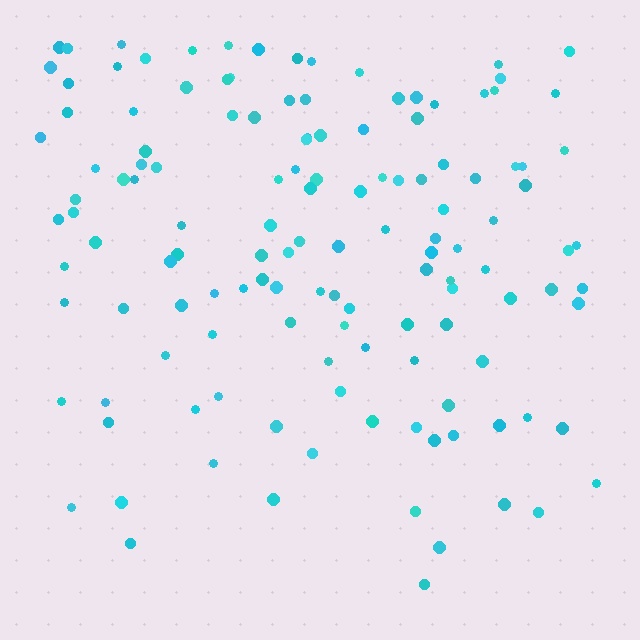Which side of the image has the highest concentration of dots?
The top.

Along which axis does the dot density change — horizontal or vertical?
Vertical.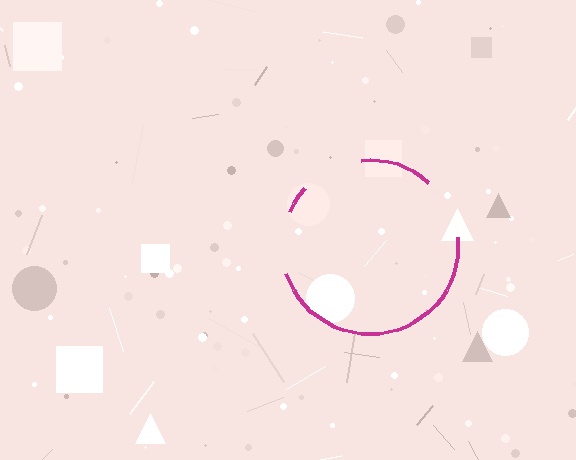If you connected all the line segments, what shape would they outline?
They would outline a circle.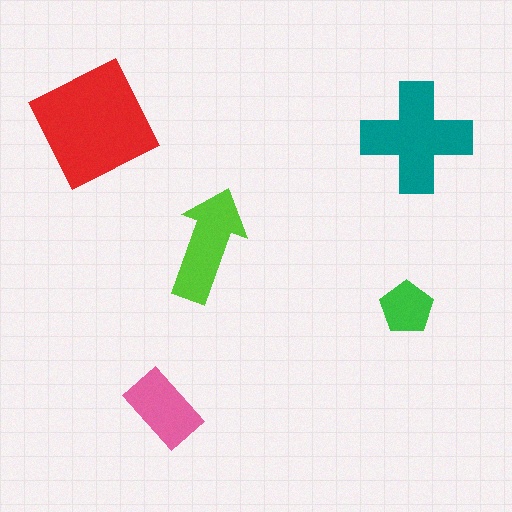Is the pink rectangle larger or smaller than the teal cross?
Smaller.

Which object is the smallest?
The green pentagon.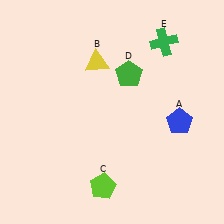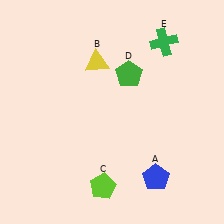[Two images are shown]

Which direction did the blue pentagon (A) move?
The blue pentagon (A) moved down.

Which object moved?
The blue pentagon (A) moved down.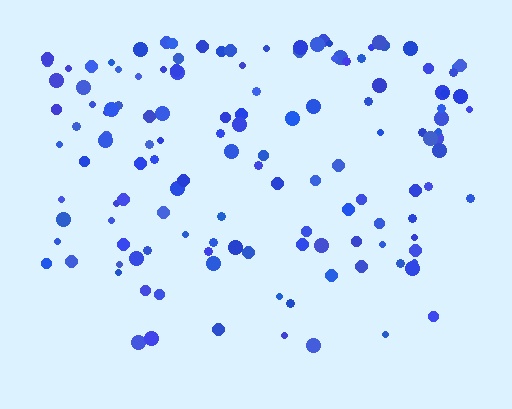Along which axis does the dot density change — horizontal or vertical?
Vertical.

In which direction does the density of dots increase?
From bottom to top, with the top side densest.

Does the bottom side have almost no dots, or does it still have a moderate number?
Still a moderate number, just noticeably fewer than the top.